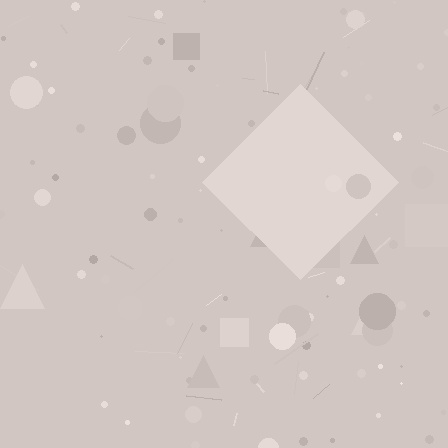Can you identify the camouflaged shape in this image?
The camouflaged shape is a diamond.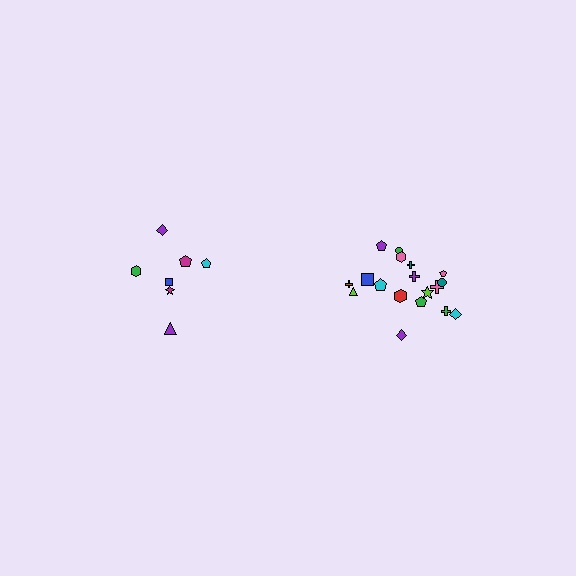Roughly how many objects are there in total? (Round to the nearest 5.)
Roughly 25 objects in total.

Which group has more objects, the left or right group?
The right group.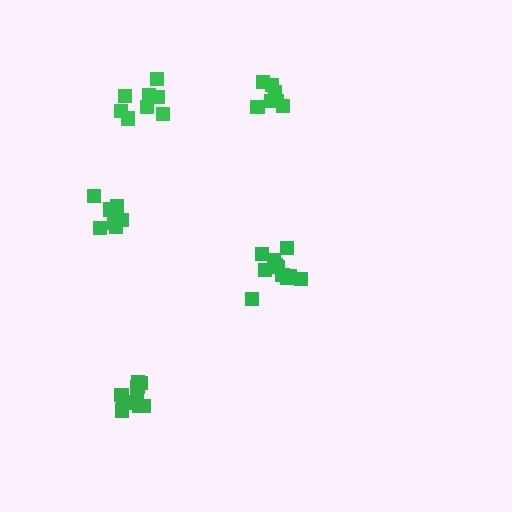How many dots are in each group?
Group 1: 8 dots, Group 2: 11 dots, Group 3: 7 dots, Group 4: 7 dots, Group 5: 10 dots (43 total).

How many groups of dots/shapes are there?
There are 5 groups.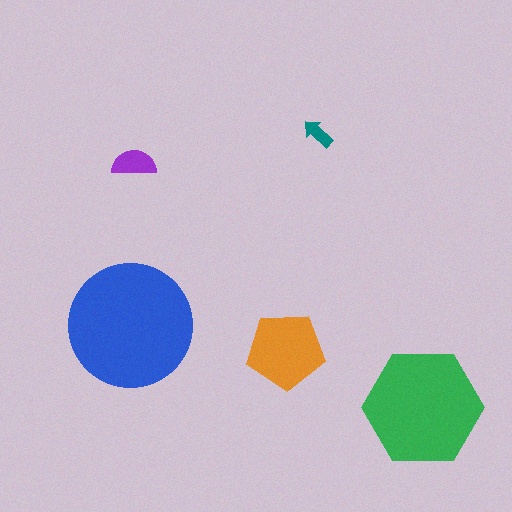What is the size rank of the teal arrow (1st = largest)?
5th.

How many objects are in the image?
There are 5 objects in the image.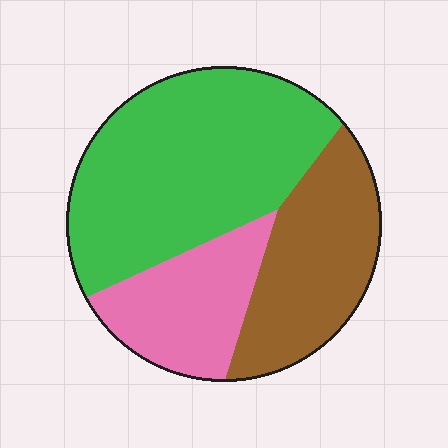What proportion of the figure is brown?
Brown takes up about one quarter (1/4) of the figure.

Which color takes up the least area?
Pink, at roughly 20%.